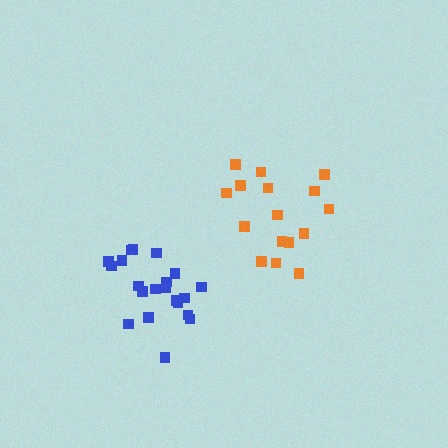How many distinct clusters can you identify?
There are 2 distinct clusters.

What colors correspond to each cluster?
The clusters are colored: blue, orange.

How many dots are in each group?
Group 1: 21 dots, Group 2: 16 dots (37 total).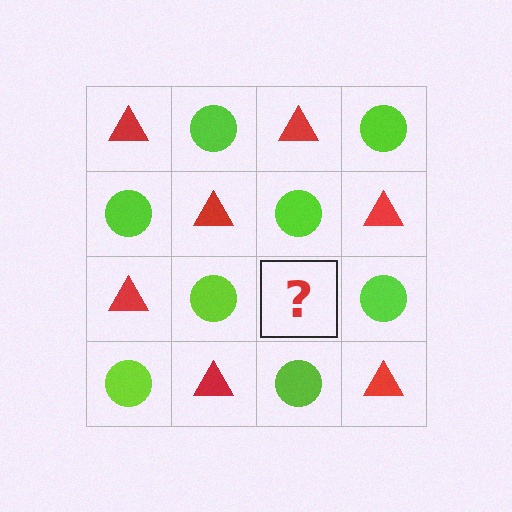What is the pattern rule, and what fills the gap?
The rule is that it alternates red triangle and lime circle in a checkerboard pattern. The gap should be filled with a red triangle.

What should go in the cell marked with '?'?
The missing cell should contain a red triangle.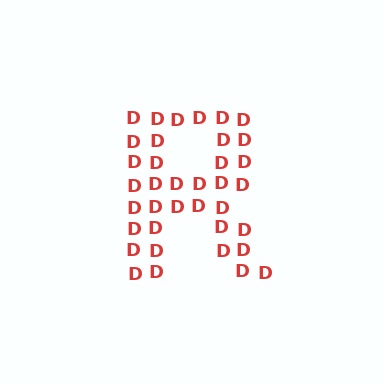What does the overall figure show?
The overall figure shows the letter R.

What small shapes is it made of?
It is made of small letter D's.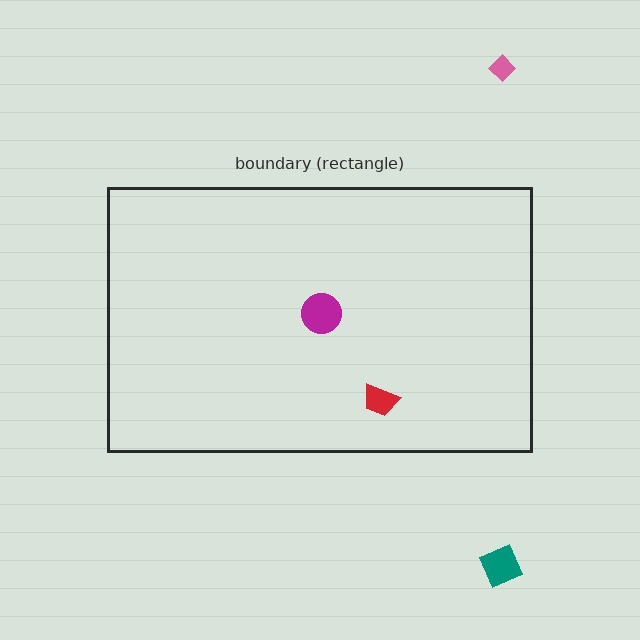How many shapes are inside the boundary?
2 inside, 2 outside.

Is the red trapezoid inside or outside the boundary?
Inside.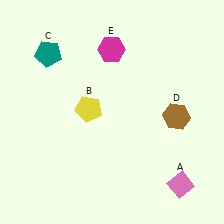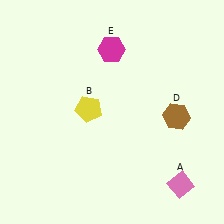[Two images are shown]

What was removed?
The teal pentagon (C) was removed in Image 2.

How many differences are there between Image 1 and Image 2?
There is 1 difference between the two images.